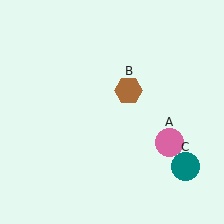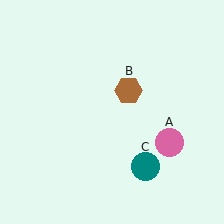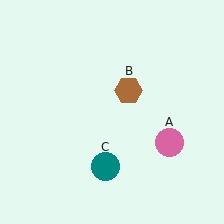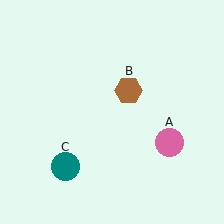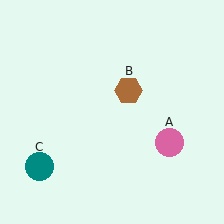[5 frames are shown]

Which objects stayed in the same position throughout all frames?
Pink circle (object A) and brown hexagon (object B) remained stationary.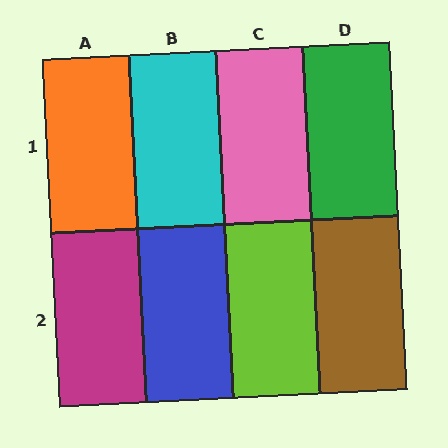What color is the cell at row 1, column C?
Pink.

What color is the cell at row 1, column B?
Cyan.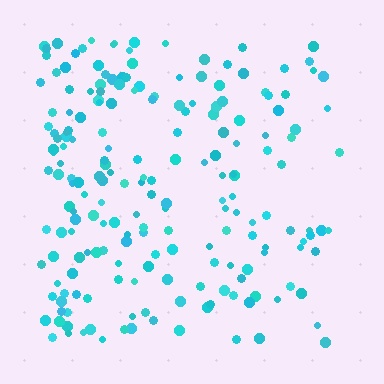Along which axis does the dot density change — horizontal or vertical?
Horizontal.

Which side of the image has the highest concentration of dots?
The left.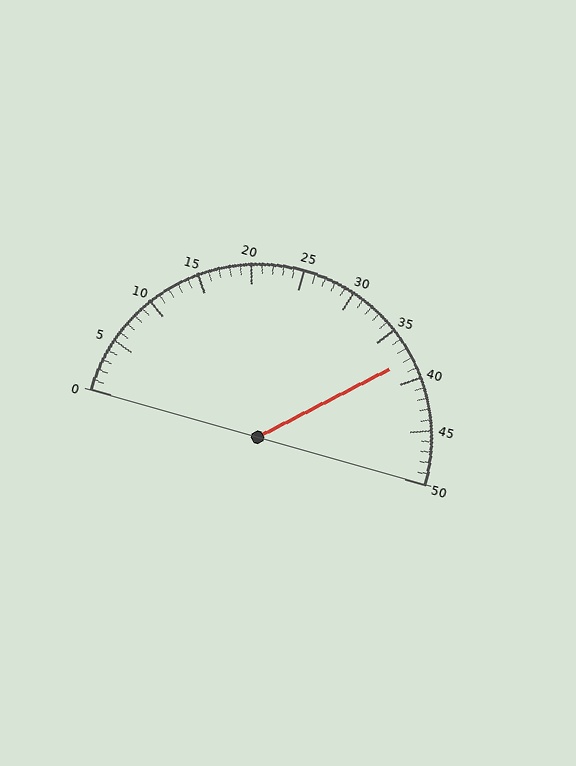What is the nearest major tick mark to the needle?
The nearest major tick mark is 40.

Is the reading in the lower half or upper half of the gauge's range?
The reading is in the upper half of the range (0 to 50).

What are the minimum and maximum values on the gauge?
The gauge ranges from 0 to 50.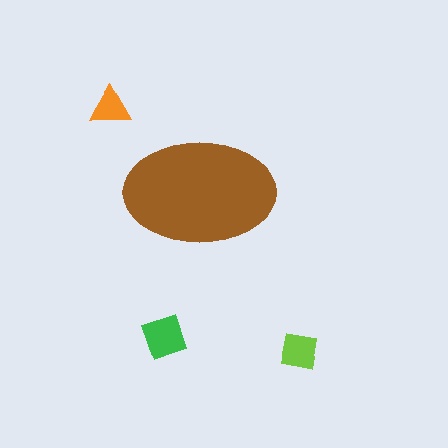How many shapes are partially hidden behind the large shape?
0 shapes are partially hidden.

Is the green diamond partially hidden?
No, the green diamond is fully visible.